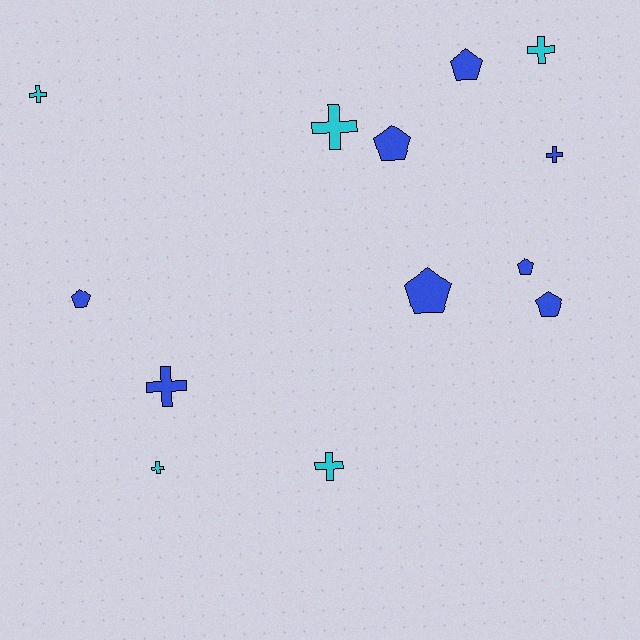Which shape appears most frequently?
Cross, with 7 objects.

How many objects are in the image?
There are 13 objects.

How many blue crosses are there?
There are 2 blue crosses.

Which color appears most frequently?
Blue, with 8 objects.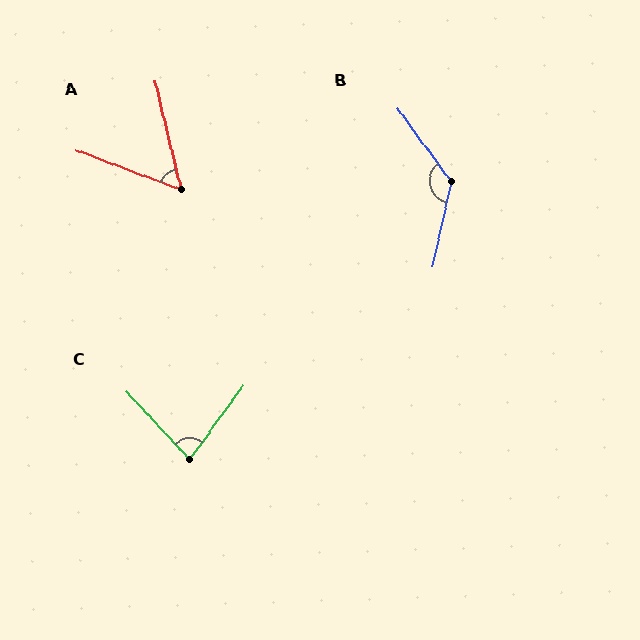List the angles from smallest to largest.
A (56°), C (79°), B (132°).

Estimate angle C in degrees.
Approximately 79 degrees.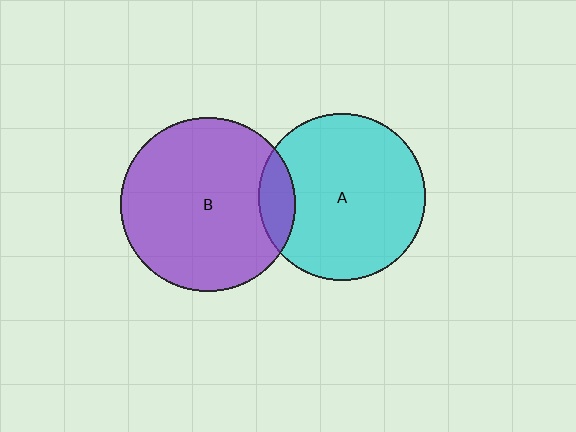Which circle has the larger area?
Circle B (purple).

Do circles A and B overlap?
Yes.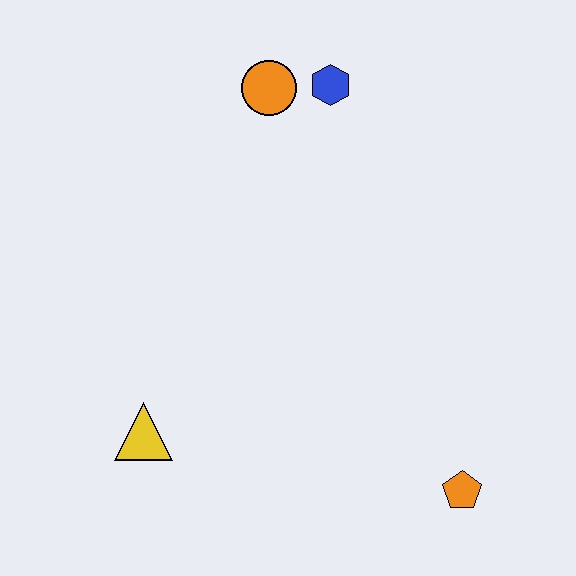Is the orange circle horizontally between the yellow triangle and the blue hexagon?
Yes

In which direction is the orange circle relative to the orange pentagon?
The orange circle is above the orange pentagon.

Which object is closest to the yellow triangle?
The orange pentagon is closest to the yellow triangle.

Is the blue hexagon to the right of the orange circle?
Yes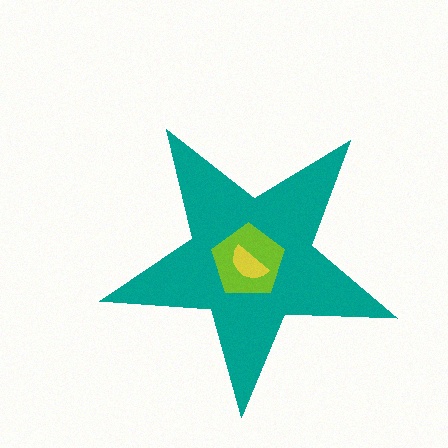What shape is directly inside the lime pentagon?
The yellow semicircle.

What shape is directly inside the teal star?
The lime pentagon.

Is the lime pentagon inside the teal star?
Yes.